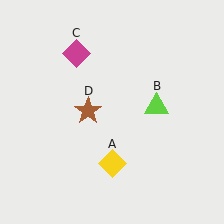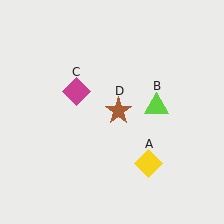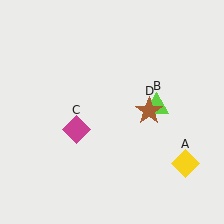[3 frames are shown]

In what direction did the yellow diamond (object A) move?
The yellow diamond (object A) moved right.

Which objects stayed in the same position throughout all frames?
Lime triangle (object B) remained stationary.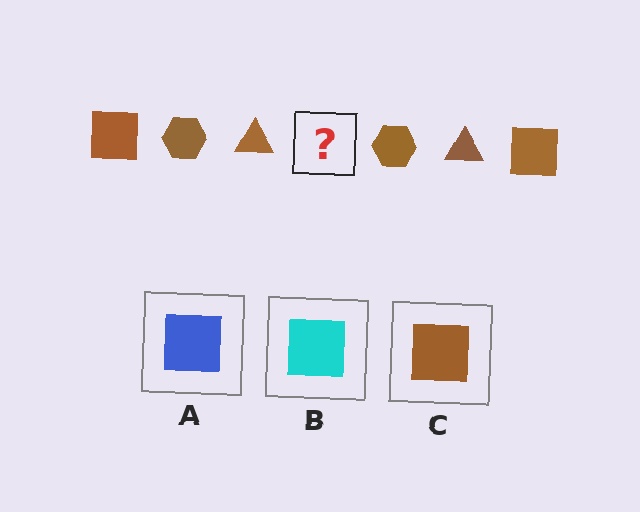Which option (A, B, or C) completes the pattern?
C.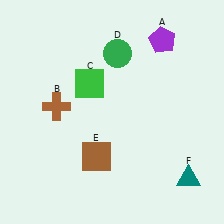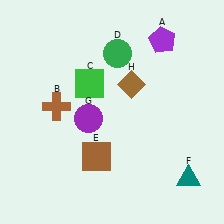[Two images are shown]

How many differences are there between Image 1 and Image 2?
There are 2 differences between the two images.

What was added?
A purple circle (G), a brown diamond (H) were added in Image 2.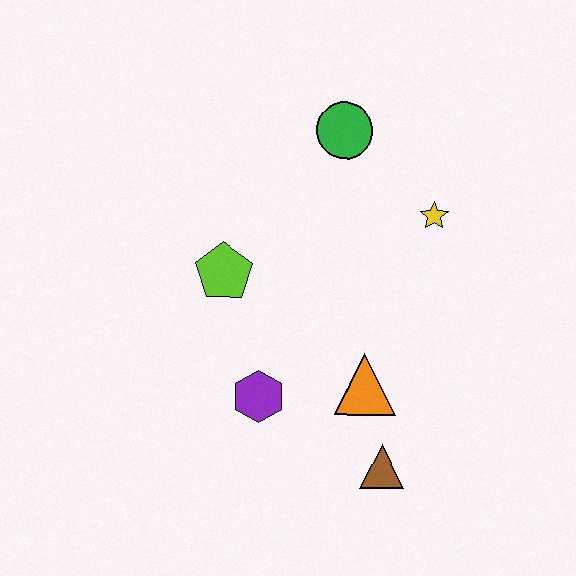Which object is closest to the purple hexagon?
The orange triangle is closest to the purple hexagon.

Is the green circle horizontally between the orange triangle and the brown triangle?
No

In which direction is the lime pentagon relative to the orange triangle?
The lime pentagon is to the left of the orange triangle.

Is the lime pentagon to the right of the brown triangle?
No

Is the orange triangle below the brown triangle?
No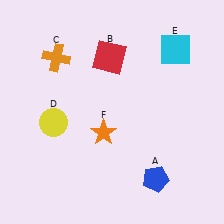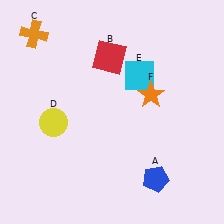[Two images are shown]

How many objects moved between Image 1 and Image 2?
3 objects moved between the two images.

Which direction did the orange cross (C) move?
The orange cross (C) moved up.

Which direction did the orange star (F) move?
The orange star (F) moved right.